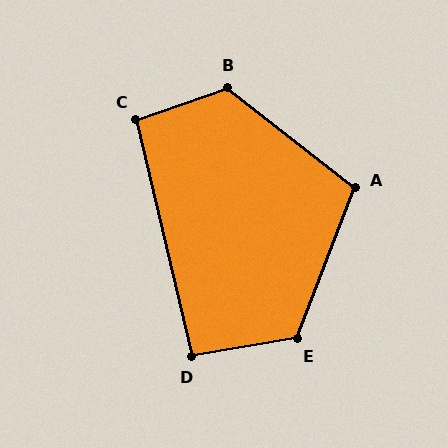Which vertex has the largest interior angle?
B, at approximately 123 degrees.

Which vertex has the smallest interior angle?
D, at approximately 94 degrees.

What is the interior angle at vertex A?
Approximately 107 degrees (obtuse).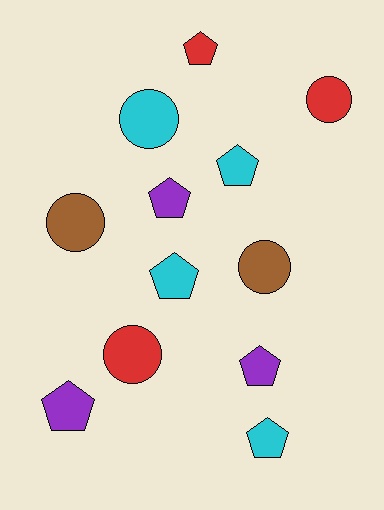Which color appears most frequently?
Cyan, with 4 objects.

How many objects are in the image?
There are 12 objects.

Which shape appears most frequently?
Pentagon, with 7 objects.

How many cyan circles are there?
There is 1 cyan circle.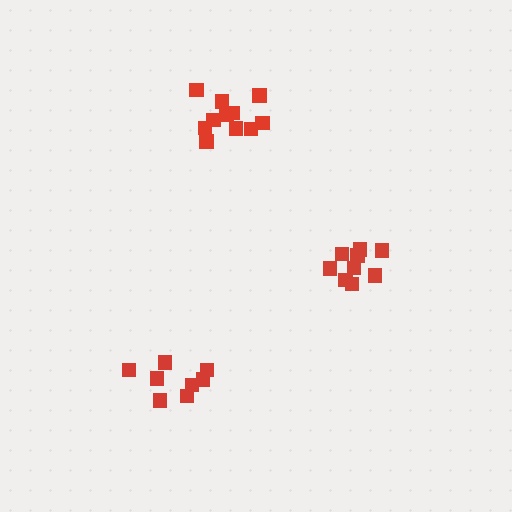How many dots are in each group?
Group 1: 11 dots, Group 2: 9 dots, Group 3: 8 dots (28 total).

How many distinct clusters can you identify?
There are 3 distinct clusters.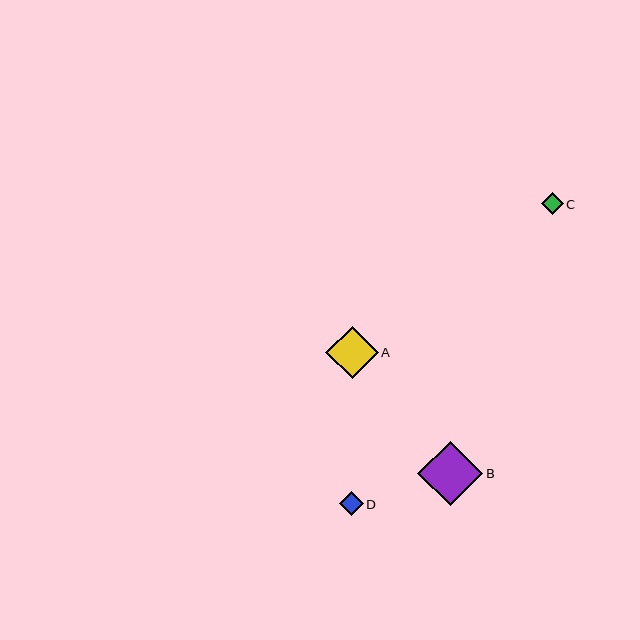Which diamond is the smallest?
Diamond C is the smallest with a size of approximately 22 pixels.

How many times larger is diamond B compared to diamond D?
Diamond B is approximately 2.7 times the size of diamond D.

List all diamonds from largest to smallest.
From largest to smallest: B, A, D, C.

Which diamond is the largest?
Diamond B is the largest with a size of approximately 65 pixels.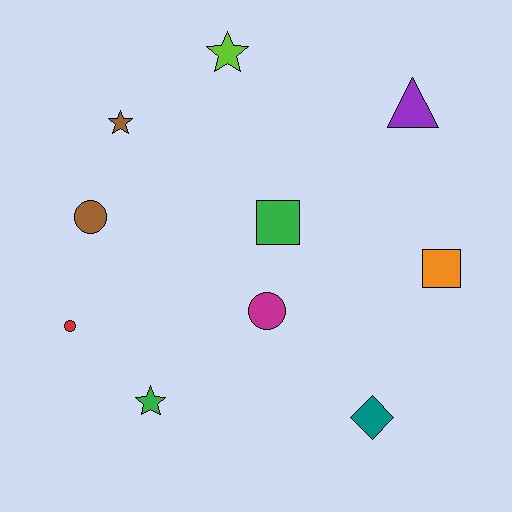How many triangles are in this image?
There is 1 triangle.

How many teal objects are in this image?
There is 1 teal object.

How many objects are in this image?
There are 10 objects.